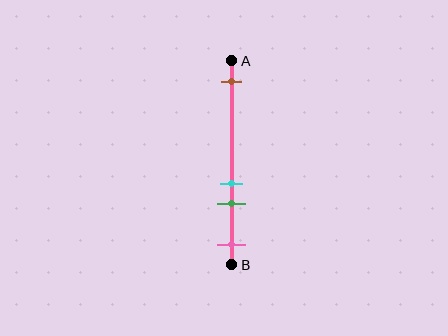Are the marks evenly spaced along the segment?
No, the marks are not evenly spaced.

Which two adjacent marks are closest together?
The cyan and green marks are the closest adjacent pair.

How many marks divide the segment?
There are 4 marks dividing the segment.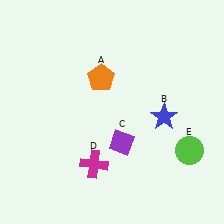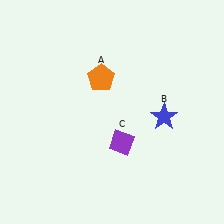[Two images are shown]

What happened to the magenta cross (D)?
The magenta cross (D) was removed in Image 2. It was in the bottom-left area of Image 1.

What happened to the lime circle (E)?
The lime circle (E) was removed in Image 2. It was in the bottom-right area of Image 1.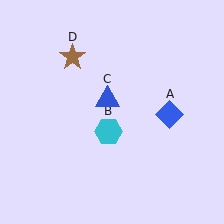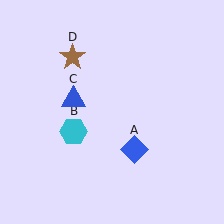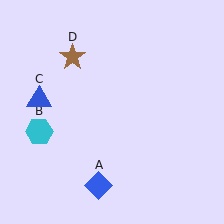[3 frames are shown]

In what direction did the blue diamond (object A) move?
The blue diamond (object A) moved down and to the left.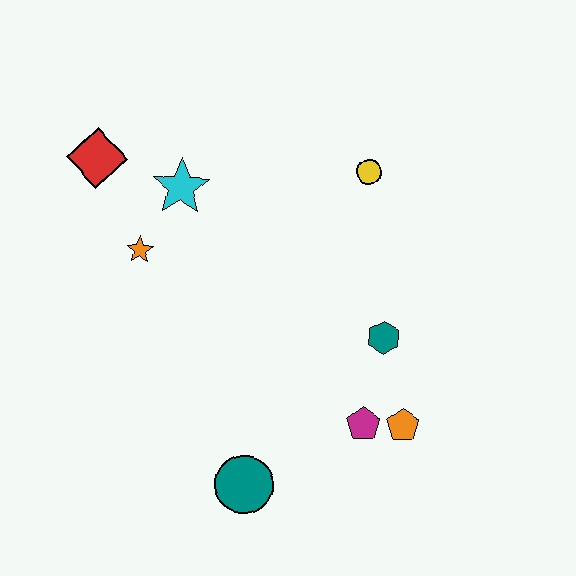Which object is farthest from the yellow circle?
The teal circle is farthest from the yellow circle.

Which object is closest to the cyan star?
The orange star is closest to the cyan star.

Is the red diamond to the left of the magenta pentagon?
Yes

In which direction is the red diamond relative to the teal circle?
The red diamond is above the teal circle.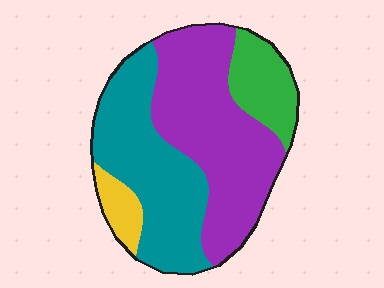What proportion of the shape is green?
Green covers about 15% of the shape.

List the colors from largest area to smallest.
From largest to smallest: purple, teal, green, yellow.